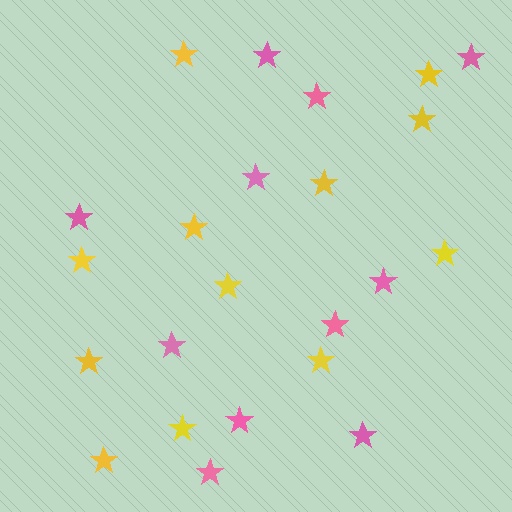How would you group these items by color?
There are 2 groups: one group of yellow stars (12) and one group of pink stars (11).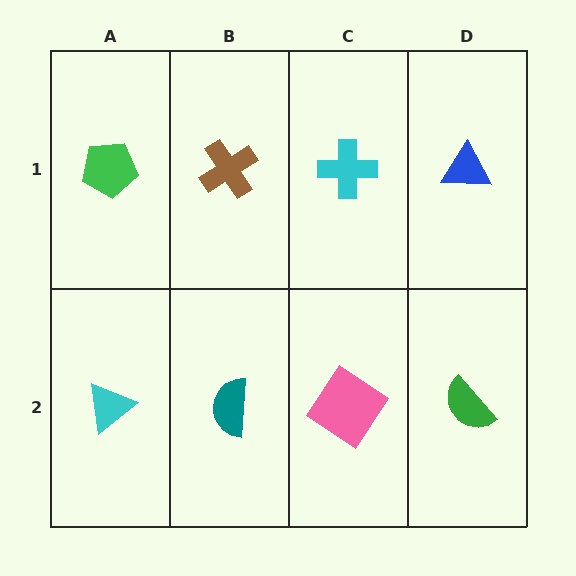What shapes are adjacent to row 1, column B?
A teal semicircle (row 2, column B), a green pentagon (row 1, column A), a cyan cross (row 1, column C).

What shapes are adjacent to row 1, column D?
A green semicircle (row 2, column D), a cyan cross (row 1, column C).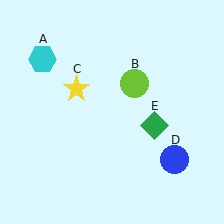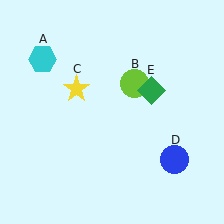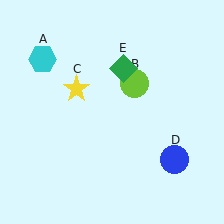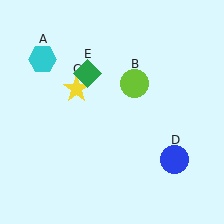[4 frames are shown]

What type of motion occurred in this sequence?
The green diamond (object E) rotated counterclockwise around the center of the scene.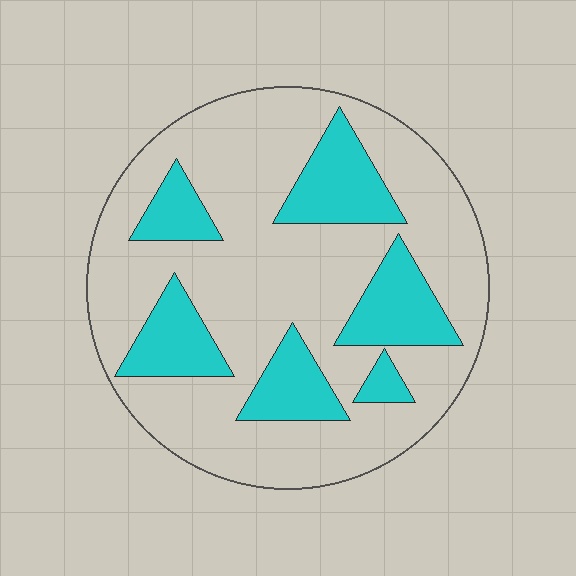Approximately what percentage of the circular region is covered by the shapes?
Approximately 25%.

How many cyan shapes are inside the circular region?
6.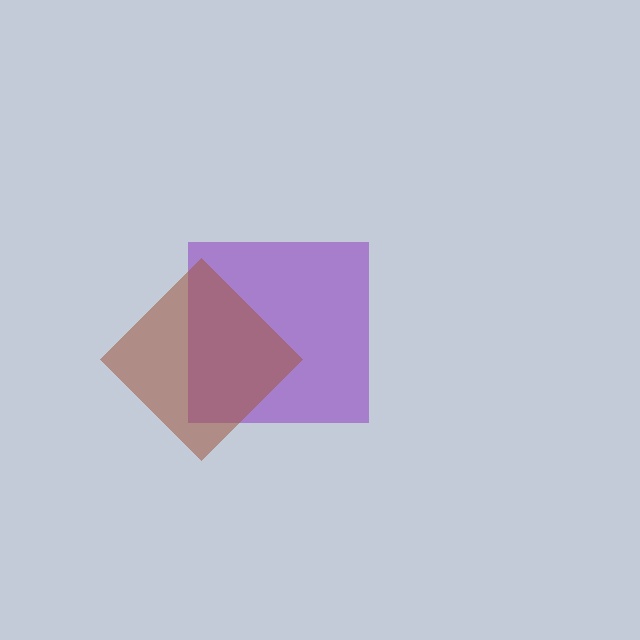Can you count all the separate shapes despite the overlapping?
Yes, there are 2 separate shapes.